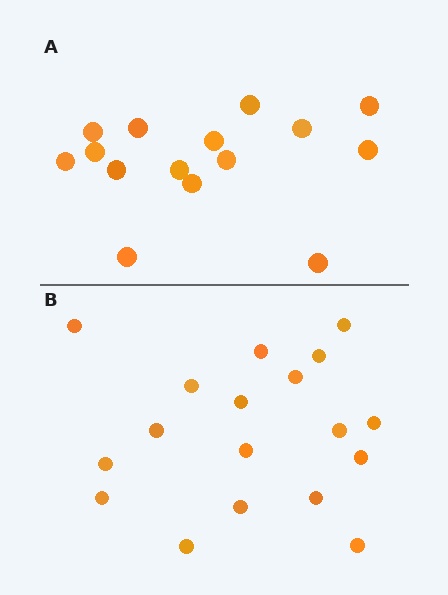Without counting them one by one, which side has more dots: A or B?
Region B (the bottom region) has more dots.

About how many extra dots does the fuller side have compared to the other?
Region B has just a few more — roughly 2 or 3 more dots than region A.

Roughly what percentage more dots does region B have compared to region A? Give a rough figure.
About 20% more.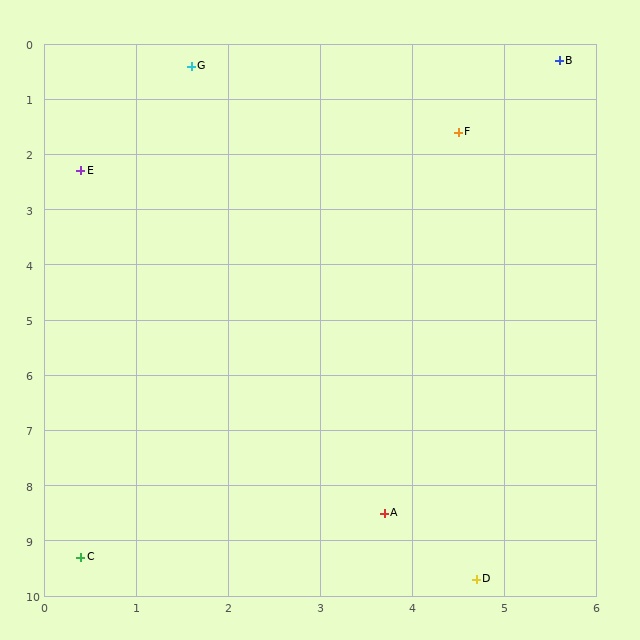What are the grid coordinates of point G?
Point G is at approximately (1.6, 0.4).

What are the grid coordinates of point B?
Point B is at approximately (5.6, 0.3).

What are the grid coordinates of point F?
Point F is at approximately (4.5, 1.6).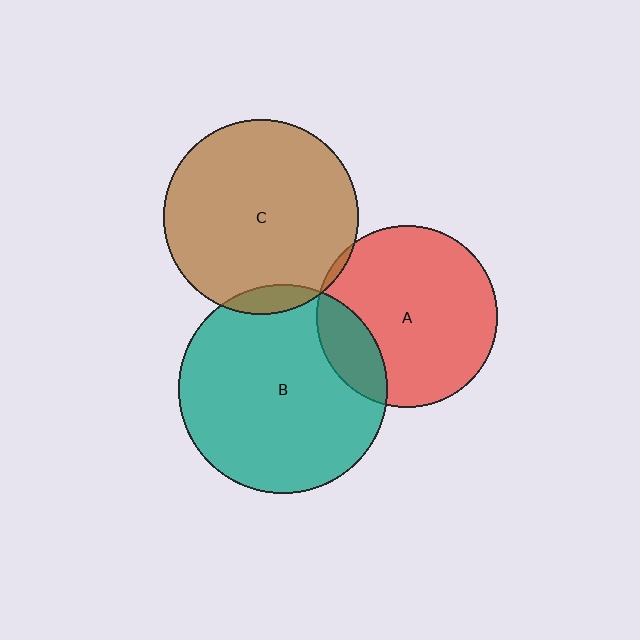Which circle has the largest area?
Circle B (teal).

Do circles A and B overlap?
Yes.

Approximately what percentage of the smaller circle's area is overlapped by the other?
Approximately 20%.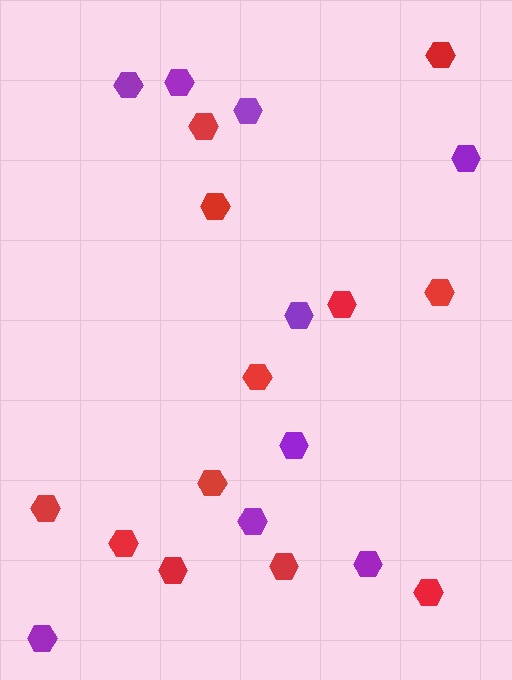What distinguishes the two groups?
There are 2 groups: one group of red hexagons (12) and one group of purple hexagons (9).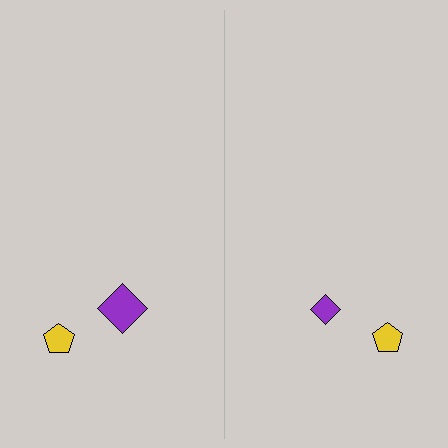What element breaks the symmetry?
The purple diamond on the right side has a different size than its mirror counterpart.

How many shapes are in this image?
There are 4 shapes in this image.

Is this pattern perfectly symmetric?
No, the pattern is not perfectly symmetric. The purple diamond on the right side has a different size than its mirror counterpart.